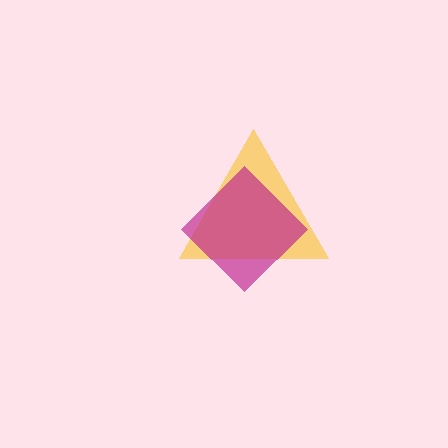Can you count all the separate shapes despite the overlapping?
Yes, there are 2 separate shapes.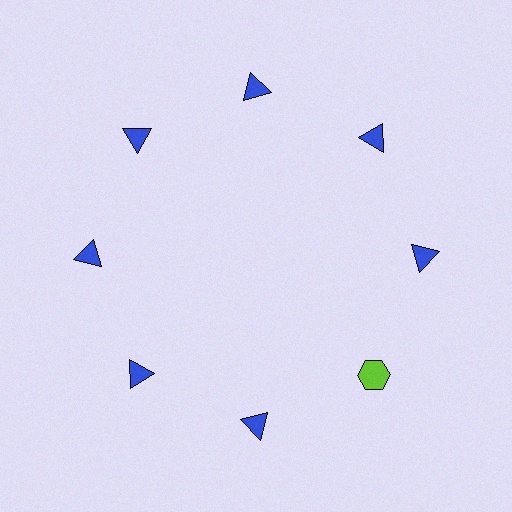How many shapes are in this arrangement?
There are 8 shapes arranged in a ring pattern.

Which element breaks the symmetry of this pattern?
The lime hexagon at roughly the 4 o'clock position breaks the symmetry. All other shapes are blue triangles.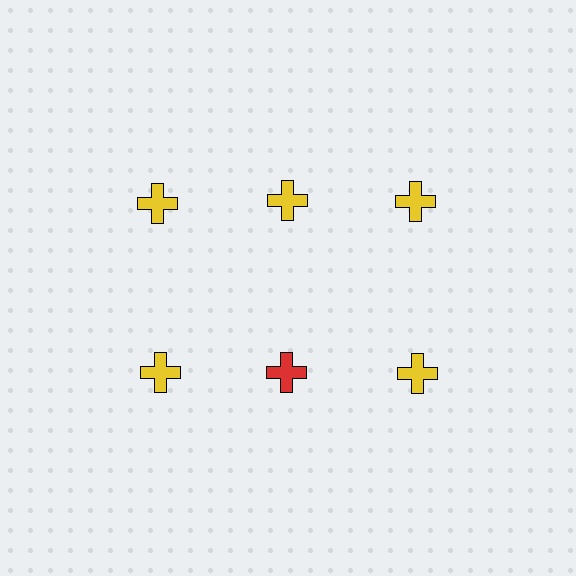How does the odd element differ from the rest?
It has a different color: red instead of yellow.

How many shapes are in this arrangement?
There are 6 shapes arranged in a grid pattern.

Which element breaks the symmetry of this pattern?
The red cross in the second row, second from left column breaks the symmetry. All other shapes are yellow crosses.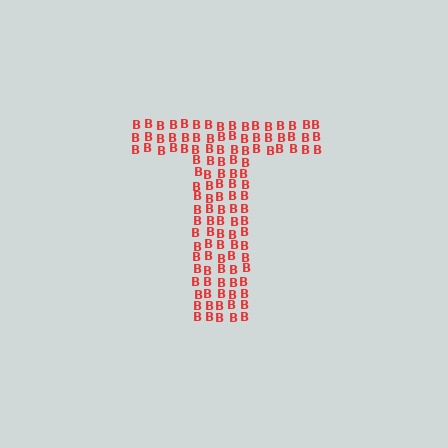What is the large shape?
The large shape is the letter T.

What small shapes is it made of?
It is made of small letter B's.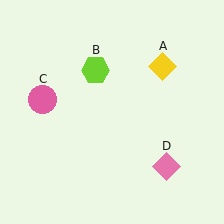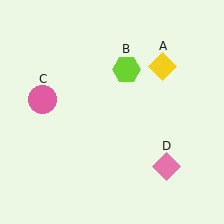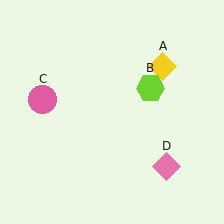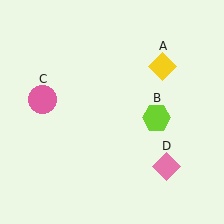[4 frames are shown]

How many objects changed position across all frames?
1 object changed position: lime hexagon (object B).